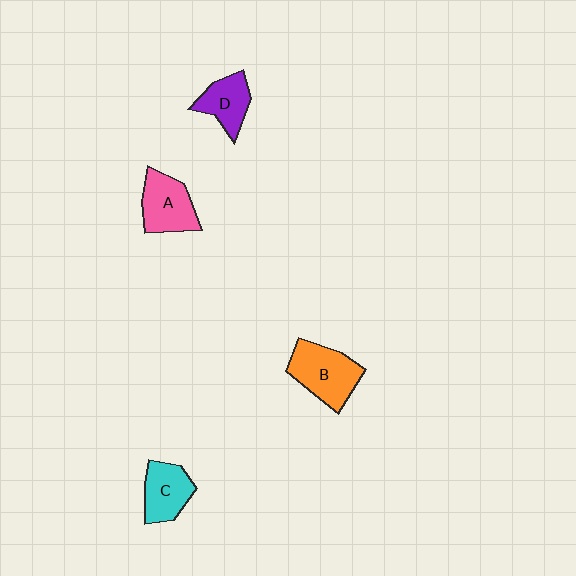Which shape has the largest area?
Shape B (orange).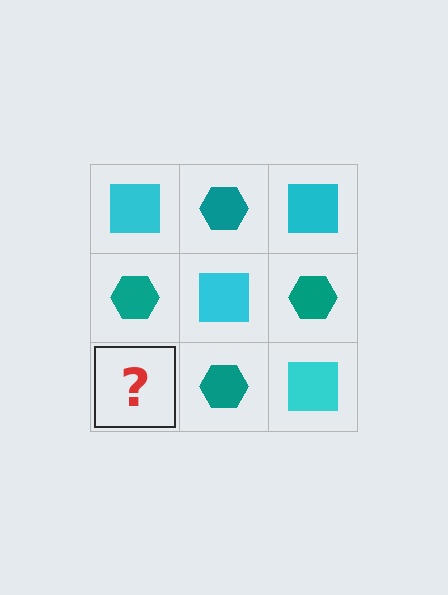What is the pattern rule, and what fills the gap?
The rule is that it alternates cyan square and teal hexagon in a checkerboard pattern. The gap should be filled with a cyan square.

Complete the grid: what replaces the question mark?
The question mark should be replaced with a cyan square.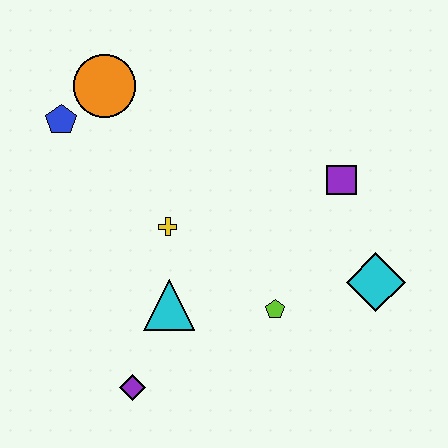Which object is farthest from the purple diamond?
The orange circle is farthest from the purple diamond.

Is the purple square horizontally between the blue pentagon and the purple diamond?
No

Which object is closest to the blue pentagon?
The orange circle is closest to the blue pentagon.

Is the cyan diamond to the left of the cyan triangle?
No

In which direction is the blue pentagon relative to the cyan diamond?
The blue pentagon is to the left of the cyan diamond.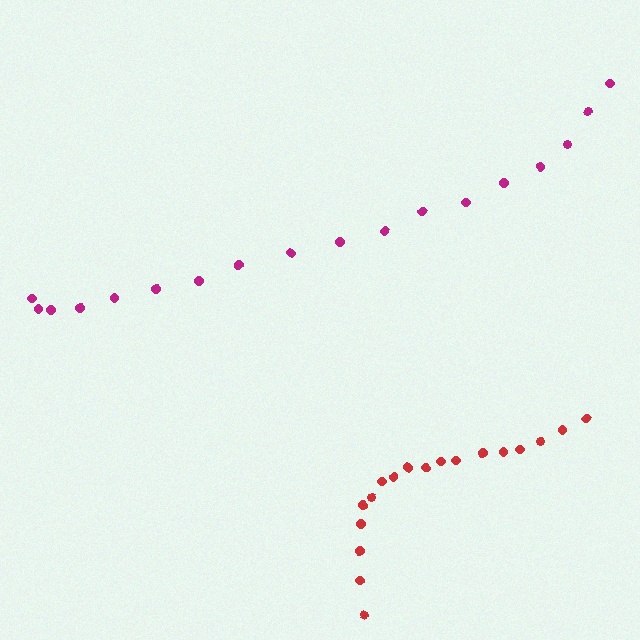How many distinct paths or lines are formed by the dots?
There are 2 distinct paths.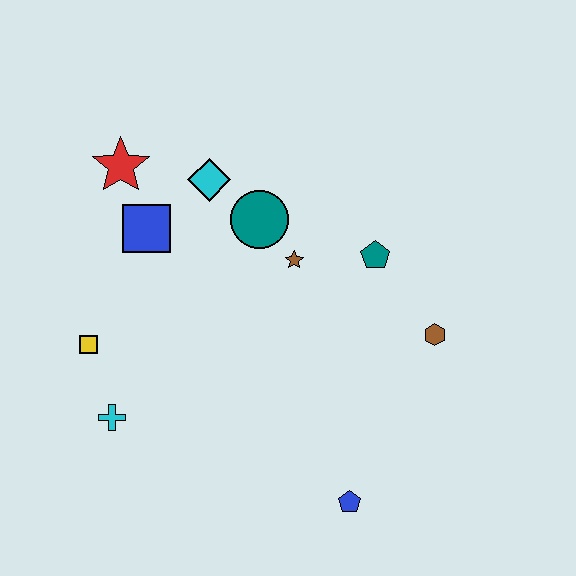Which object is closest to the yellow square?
The cyan cross is closest to the yellow square.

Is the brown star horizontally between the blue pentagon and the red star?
Yes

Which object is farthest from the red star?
The blue pentagon is farthest from the red star.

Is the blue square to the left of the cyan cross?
No